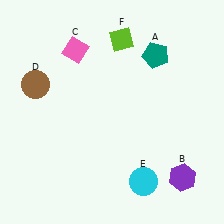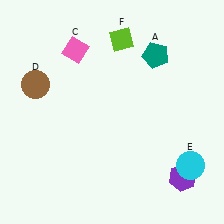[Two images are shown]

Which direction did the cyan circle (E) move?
The cyan circle (E) moved right.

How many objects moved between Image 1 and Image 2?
1 object moved between the two images.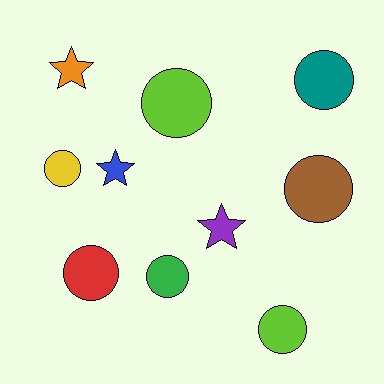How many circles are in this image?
There are 7 circles.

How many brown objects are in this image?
There is 1 brown object.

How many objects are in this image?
There are 10 objects.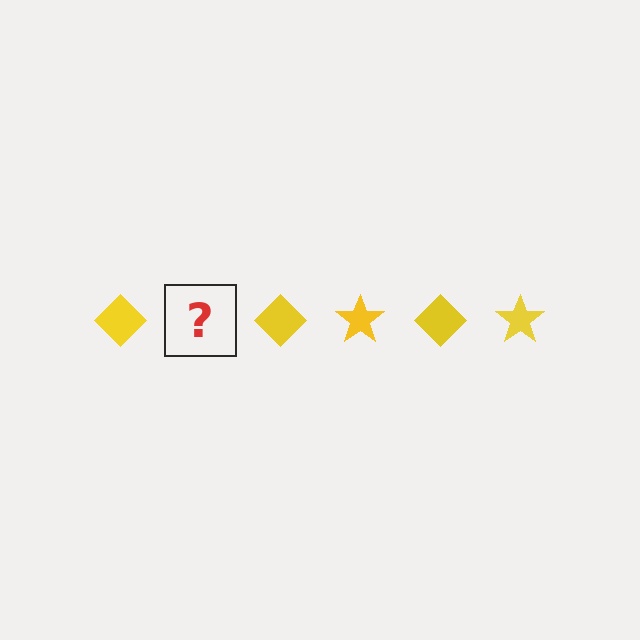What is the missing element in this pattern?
The missing element is a yellow star.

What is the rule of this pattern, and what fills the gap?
The rule is that the pattern cycles through diamond, star shapes in yellow. The gap should be filled with a yellow star.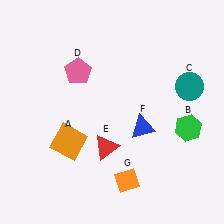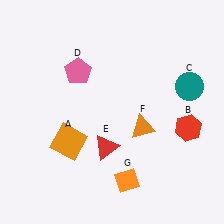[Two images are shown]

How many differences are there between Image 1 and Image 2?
There are 2 differences between the two images.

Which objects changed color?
B changed from green to red. F changed from blue to orange.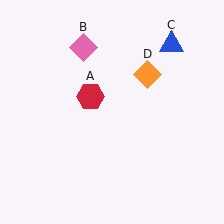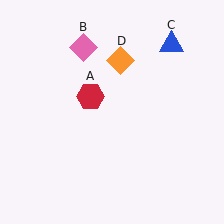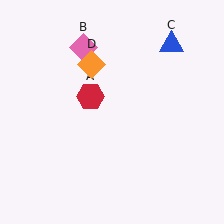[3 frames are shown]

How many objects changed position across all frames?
1 object changed position: orange diamond (object D).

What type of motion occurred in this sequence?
The orange diamond (object D) rotated counterclockwise around the center of the scene.